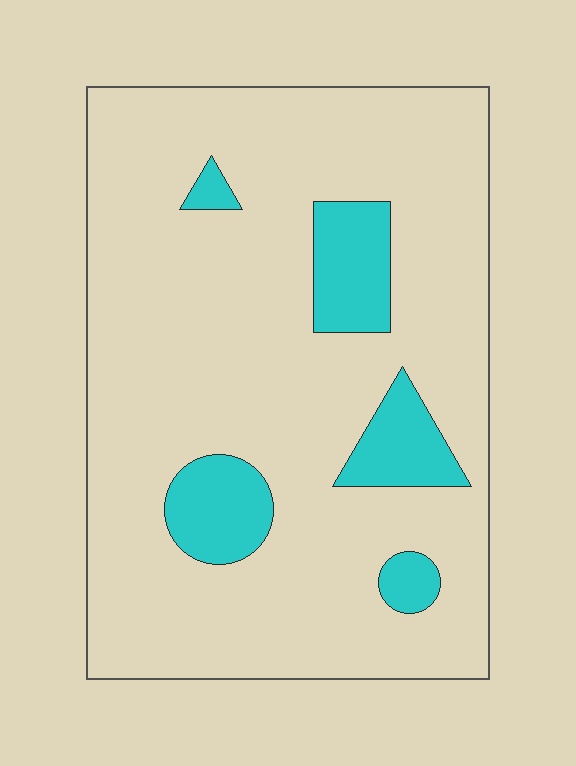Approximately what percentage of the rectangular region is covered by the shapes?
Approximately 15%.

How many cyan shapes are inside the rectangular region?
5.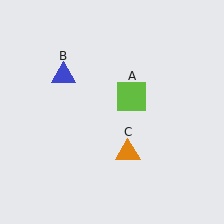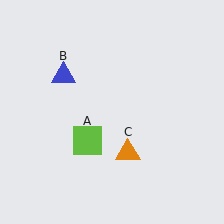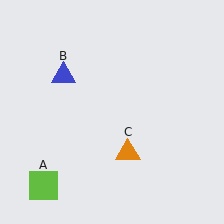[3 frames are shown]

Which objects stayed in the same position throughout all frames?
Blue triangle (object B) and orange triangle (object C) remained stationary.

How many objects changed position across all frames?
1 object changed position: lime square (object A).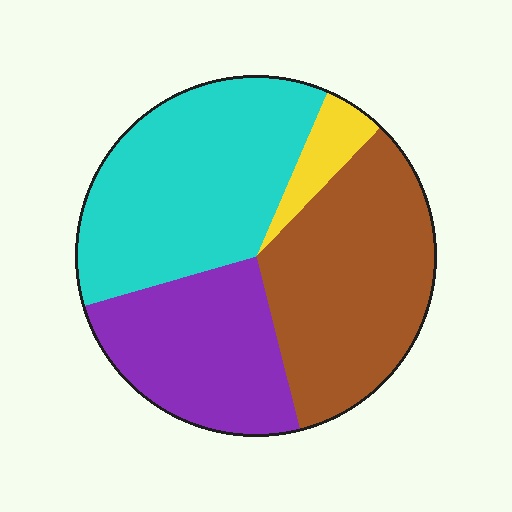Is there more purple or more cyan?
Cyan.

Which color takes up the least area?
Yellow, at roughly 5%.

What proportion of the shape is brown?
Brown covers 34% of the shape.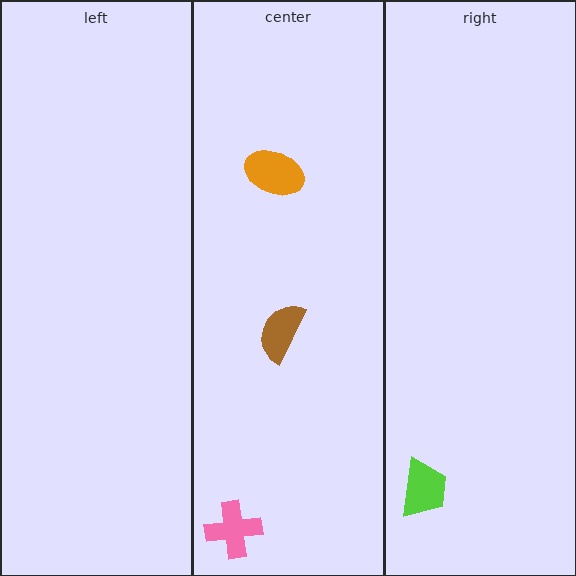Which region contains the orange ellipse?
The center region.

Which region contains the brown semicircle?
The center region.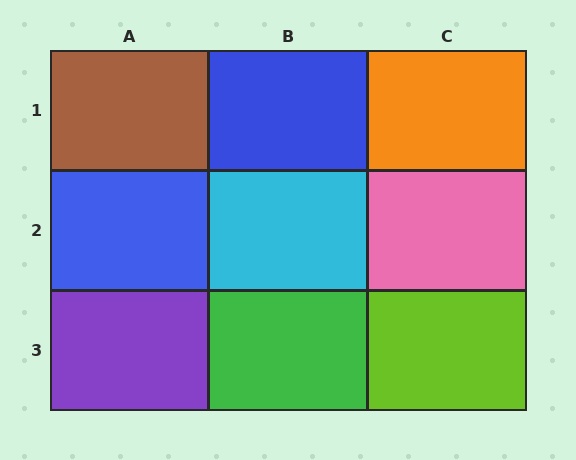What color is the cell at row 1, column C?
Orange.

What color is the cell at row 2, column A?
Blue.